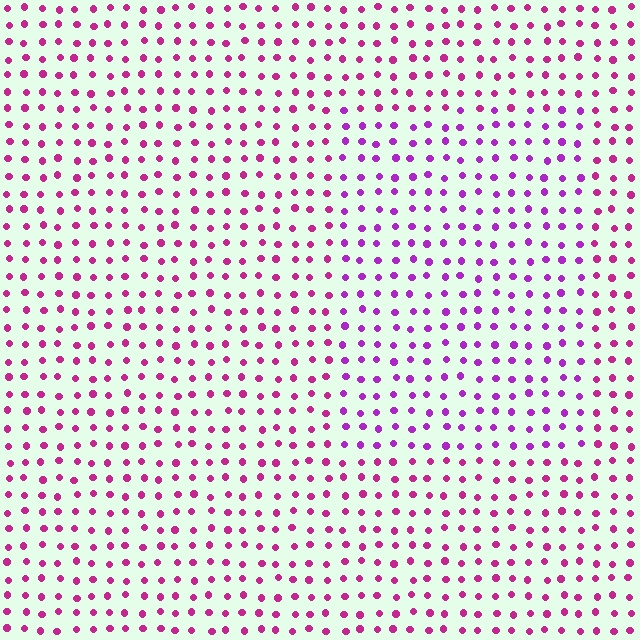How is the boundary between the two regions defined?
The boundary is defined purely by a slight shift in hue (about 29 degrees). Spacing, size, and orientation are identical on both sides.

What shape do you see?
I see a rectangle.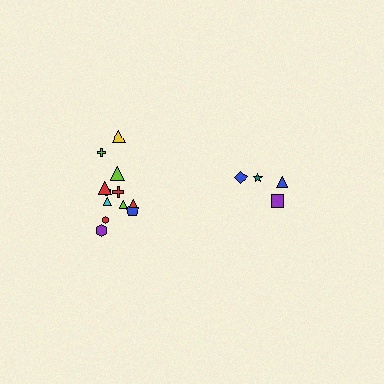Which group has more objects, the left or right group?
The left group.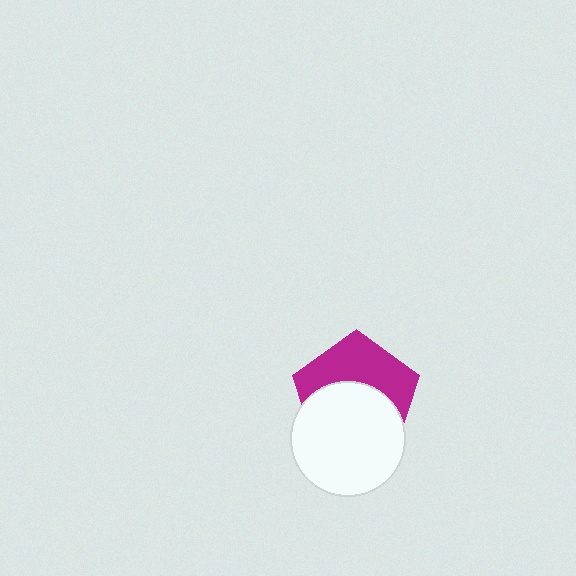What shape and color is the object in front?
The object in front is a white circle.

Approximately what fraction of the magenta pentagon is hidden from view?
Roughly 53% of the magenta pentagon is hidden behind the white circle.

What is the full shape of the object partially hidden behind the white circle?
The partially hidden object is a magenta pentagon.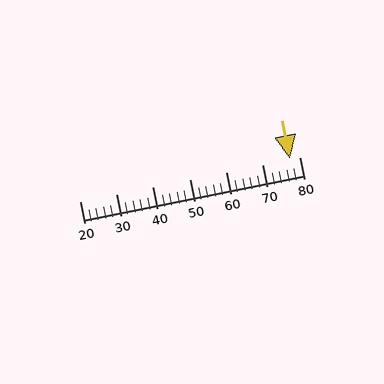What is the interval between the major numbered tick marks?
The major tick marks are spaced 10 units apart.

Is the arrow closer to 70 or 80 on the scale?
The arrow is closer to 80.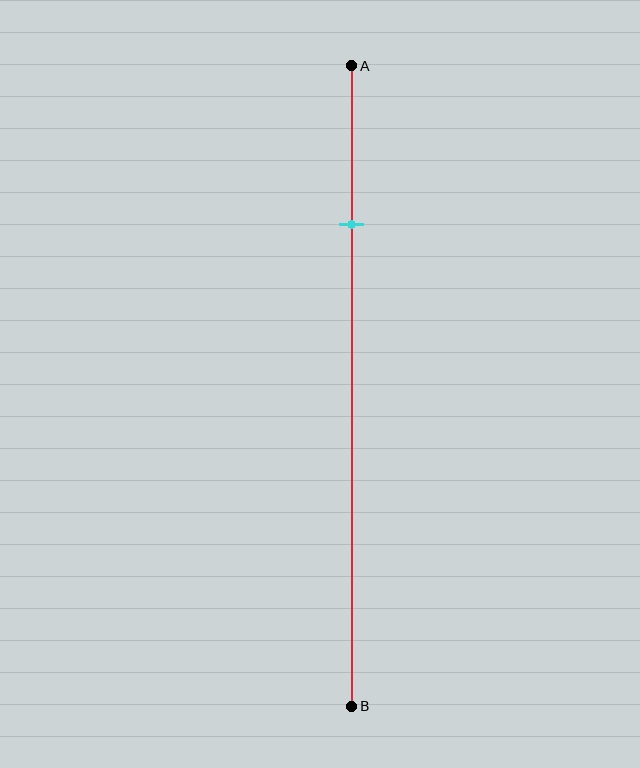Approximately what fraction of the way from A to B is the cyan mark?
The cyan mark is approximately 25% of the way from A to B.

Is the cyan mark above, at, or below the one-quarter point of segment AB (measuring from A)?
The cyan mark is approximately at the one-quarter point of segment AB.